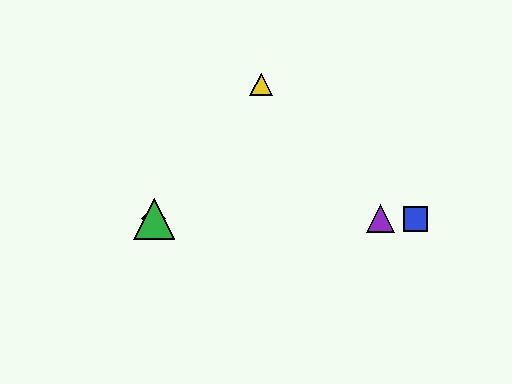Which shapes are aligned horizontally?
The red diamond, the blue square, the green triangle, the purple triangle are aligned horizontally.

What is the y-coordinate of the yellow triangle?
The yellow triangle is at y≈84.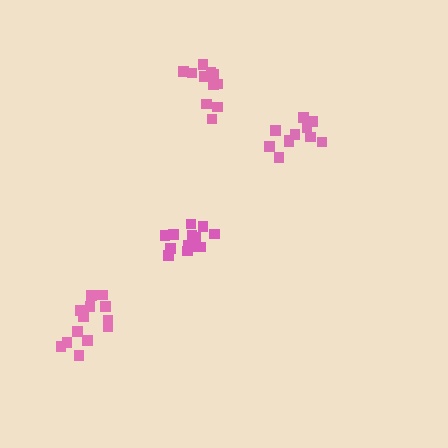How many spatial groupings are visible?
There are 4 spatial groupings.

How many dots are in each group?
Group 1: 11 dots, Group 2: 15 dots, Group 3: 12 dots, Group 4: 13 dots (51 total).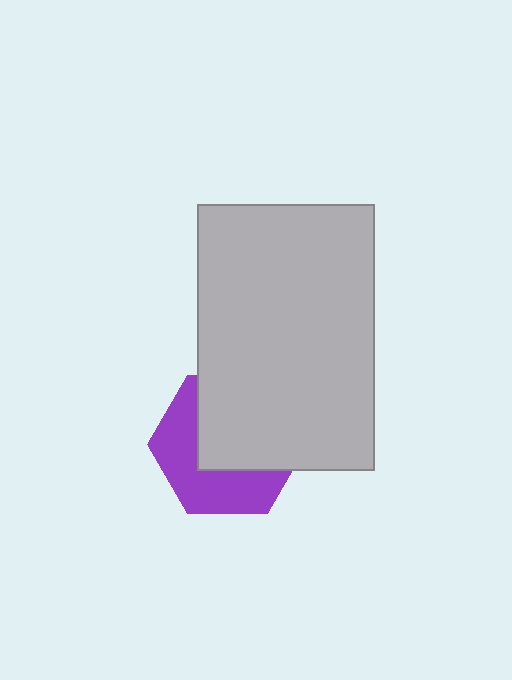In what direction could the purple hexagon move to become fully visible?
The purple hexagon could move toward the lower-left. That would shift it out from behind the light gray rectangle entirely.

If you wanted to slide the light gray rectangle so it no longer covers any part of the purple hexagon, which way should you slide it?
Slide it toward the upper-right — that is the most direct way to separate the two shapes.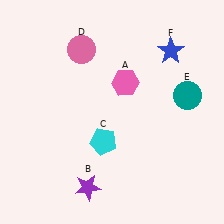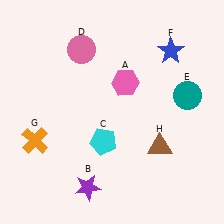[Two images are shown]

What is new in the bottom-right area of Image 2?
A brown triangle (H) was added in the bottom-right area of Image 2.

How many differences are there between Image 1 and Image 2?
There are 2 differences between the two images.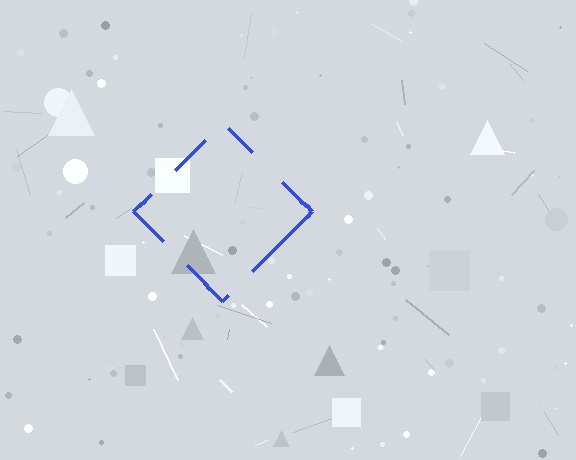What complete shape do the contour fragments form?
The contour fragments form a diamond.